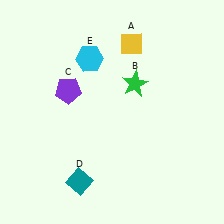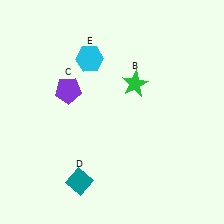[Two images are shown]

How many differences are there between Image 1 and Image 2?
There is 1 difference between the two images.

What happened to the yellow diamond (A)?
The yellow diamond (A) was removed in Image 2. It was in the top-right area of Image 1.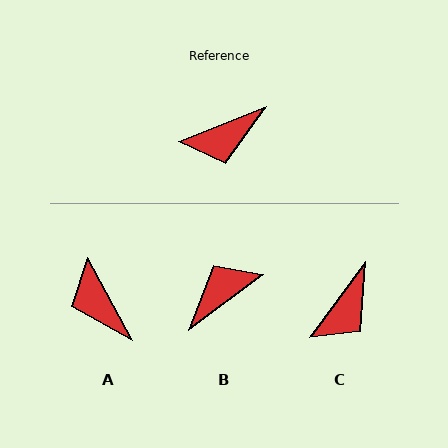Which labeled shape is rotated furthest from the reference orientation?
B, about 165 degrees away.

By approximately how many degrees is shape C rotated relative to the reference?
Approximately 32 degrees counter-clockwise.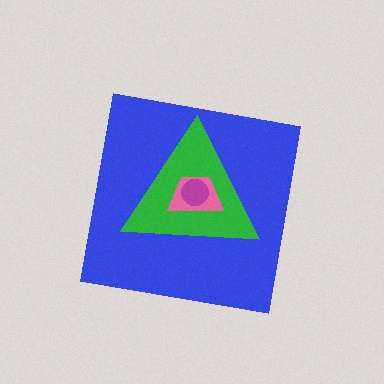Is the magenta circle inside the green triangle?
Yes.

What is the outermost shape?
The blue square.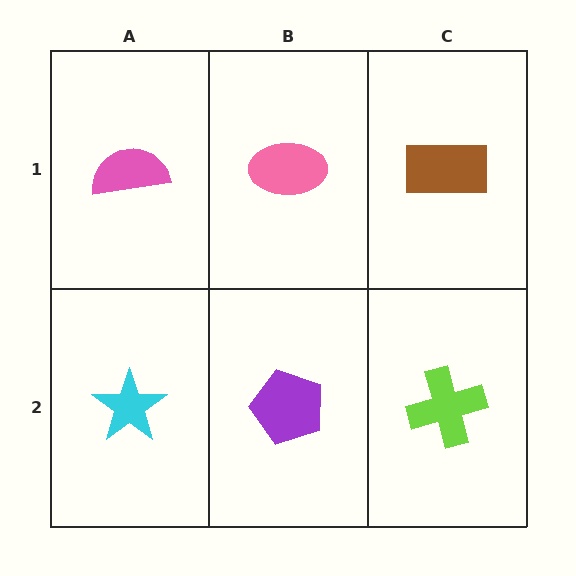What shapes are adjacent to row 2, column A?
A pink semicircle (row 1, column A), a purple pentagon (row 2, column B).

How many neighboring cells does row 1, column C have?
2.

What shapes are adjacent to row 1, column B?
A purple pentagon (row 2, column B), a pink semicircle (row 1, column A), a brown rectangle (row 1, column C).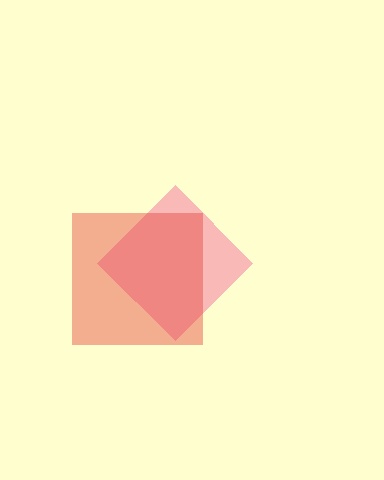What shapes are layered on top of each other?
The layered shapes are: a pink diamond, a red square.